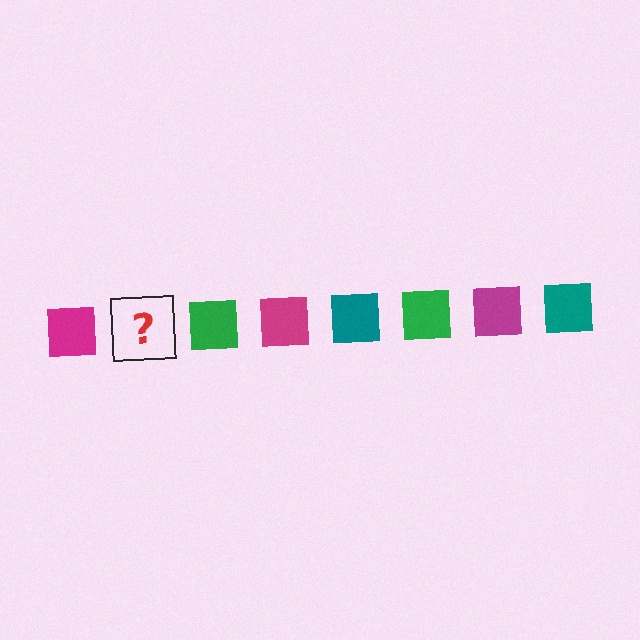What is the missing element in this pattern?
The missing element is a teal square.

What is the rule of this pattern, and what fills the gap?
The rule is that the pattern cycles through magenta, teal, green squares. The gap should be filled with a teal square.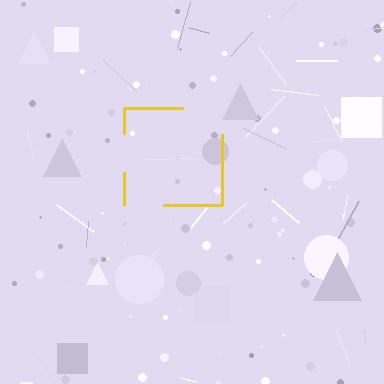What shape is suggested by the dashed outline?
The dashed outline suggests a square.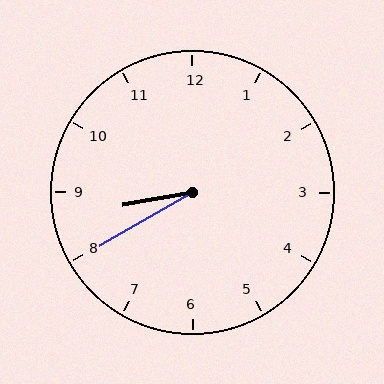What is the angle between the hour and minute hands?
Approximately 20 degrees.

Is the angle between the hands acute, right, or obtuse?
It is acute.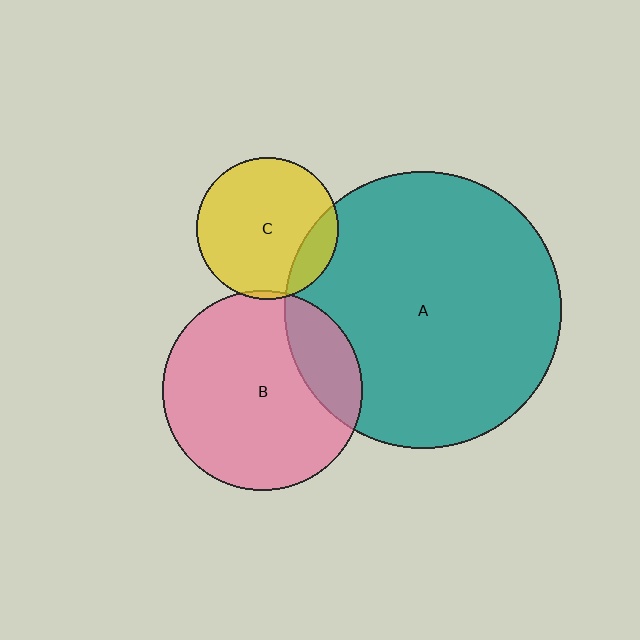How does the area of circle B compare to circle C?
Approximately 2.0 times.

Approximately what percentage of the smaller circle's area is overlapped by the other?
Approximately 20%.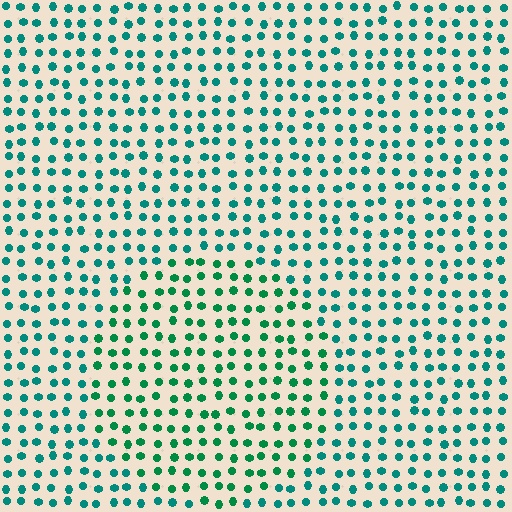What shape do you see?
I see a circle.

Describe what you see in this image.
The image is filled with small teal elements in a uniform arrangement. A circle-shaped region is visible where the elements are tinted to a slightly different hue, forming a subtle color boundary.